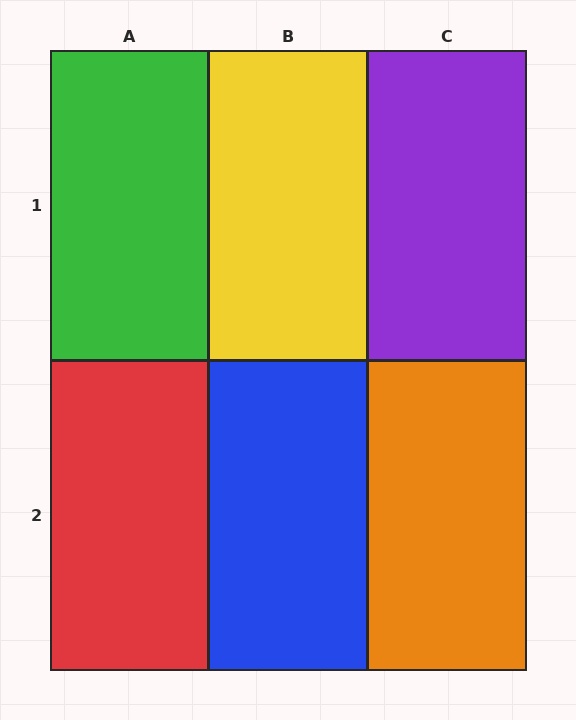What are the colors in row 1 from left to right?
Green, yellow, purple.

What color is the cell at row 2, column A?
Red.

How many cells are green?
1 cell is green.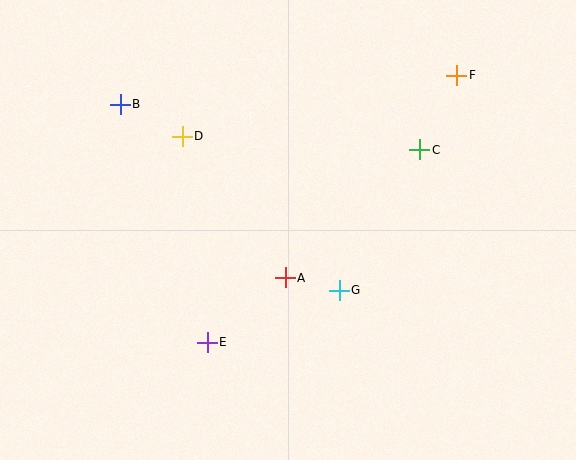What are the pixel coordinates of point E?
Point E is at (207, 342).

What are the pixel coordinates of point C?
Point C is at (420, 150).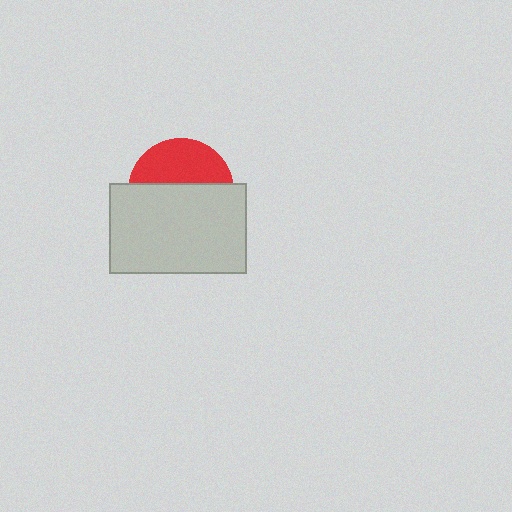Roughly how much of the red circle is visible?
A small part of it is visible (roughly 41%).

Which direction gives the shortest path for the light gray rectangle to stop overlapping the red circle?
Moving down gives the shortest separation.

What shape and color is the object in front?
The object in front is a light gray rectangle.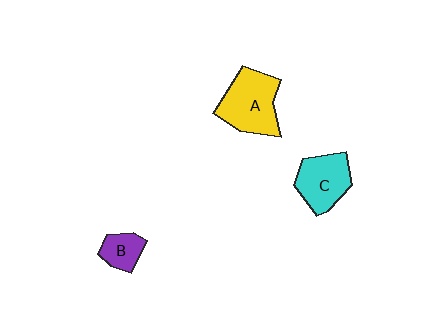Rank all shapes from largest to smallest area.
From largest to smallest: A (yellow), C (cyan), B (purple).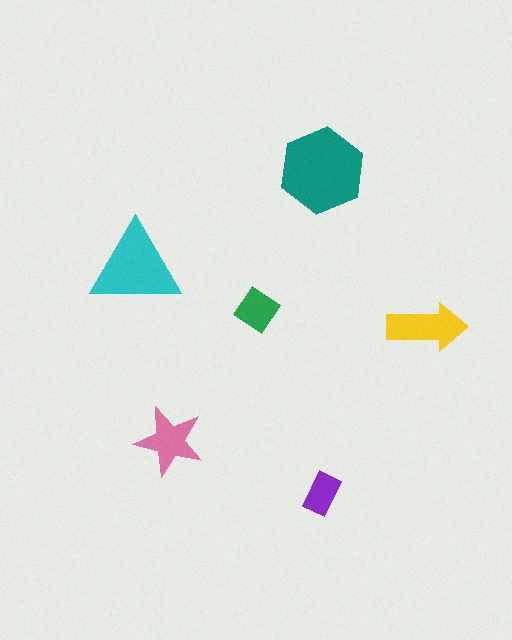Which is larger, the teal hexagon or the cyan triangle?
The teal hexagon.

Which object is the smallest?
The purple rectangle.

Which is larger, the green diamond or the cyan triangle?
The cyan triangle.